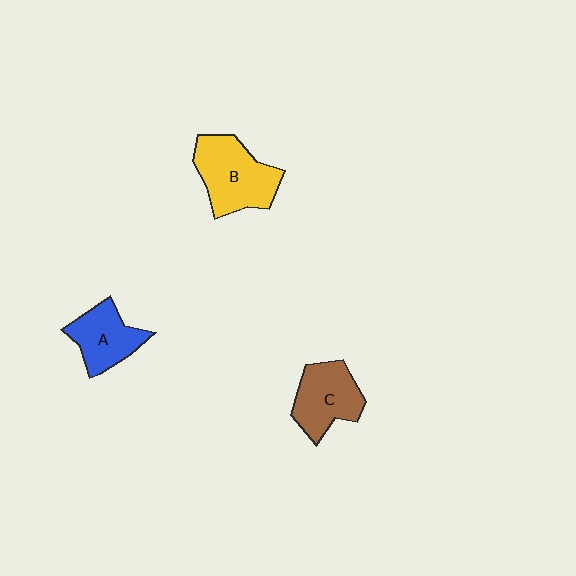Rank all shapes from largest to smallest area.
From largest to smallest: B (yellow), C (brown), A (blue).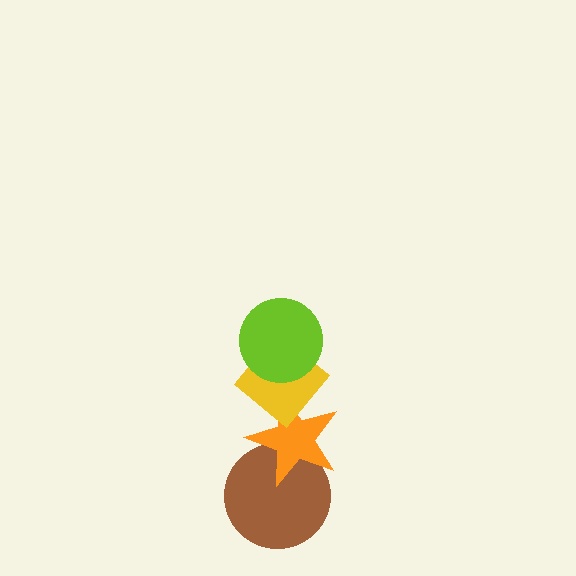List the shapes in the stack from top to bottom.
From top to bottom: the lime circle, the yellow diamond, the orange star, the brown circle.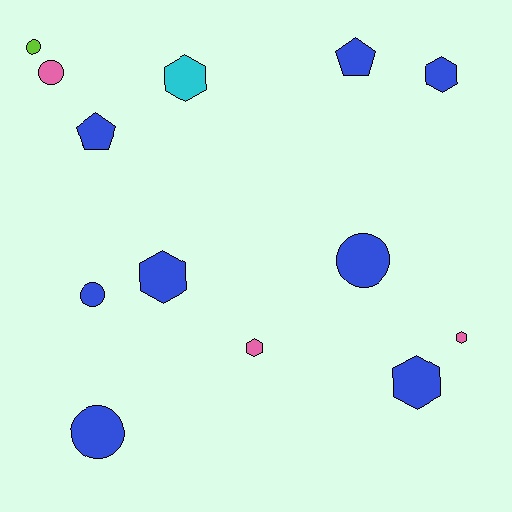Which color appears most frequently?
Blue, with 8 objects.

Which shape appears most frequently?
Hexagon, with 6 objects.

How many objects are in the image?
There are 13 objects.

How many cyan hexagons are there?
There is 1 cyan hexagon.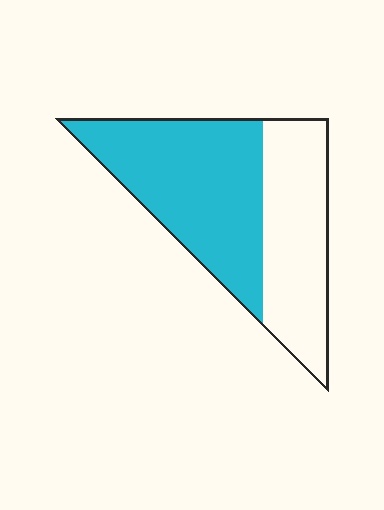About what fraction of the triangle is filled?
About three fifths (3/5).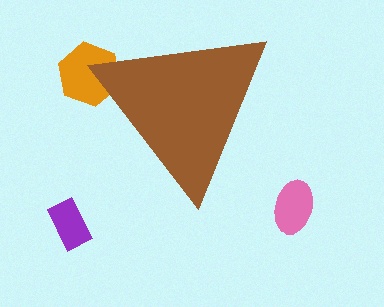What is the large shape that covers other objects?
A brown triangle.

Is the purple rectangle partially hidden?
No, the purple rectangle is fully visible.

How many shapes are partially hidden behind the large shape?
1 shape is partially hidden.